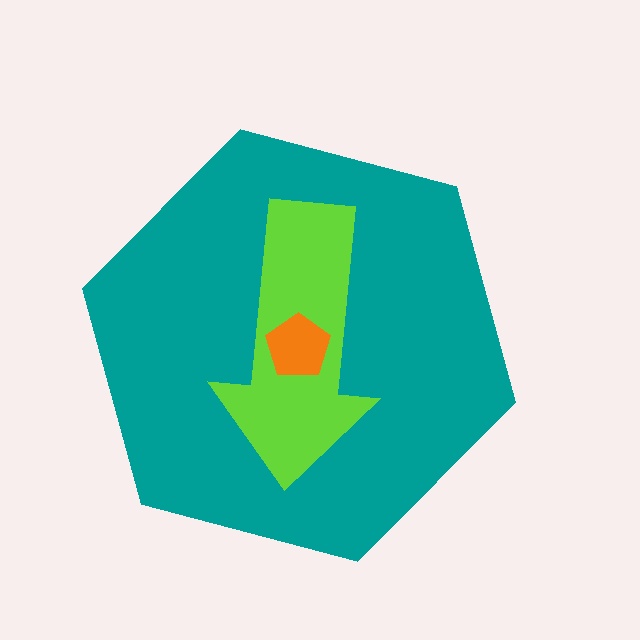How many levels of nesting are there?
3.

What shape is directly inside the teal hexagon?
The lime arrow.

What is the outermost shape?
The teal hexagon.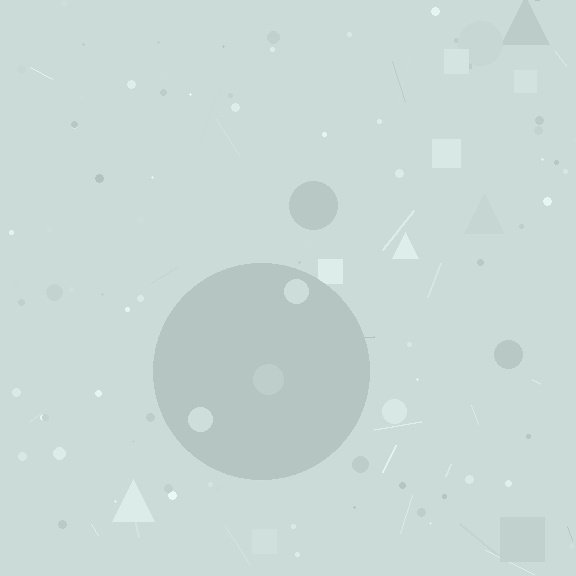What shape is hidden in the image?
A circle is hidden in the image.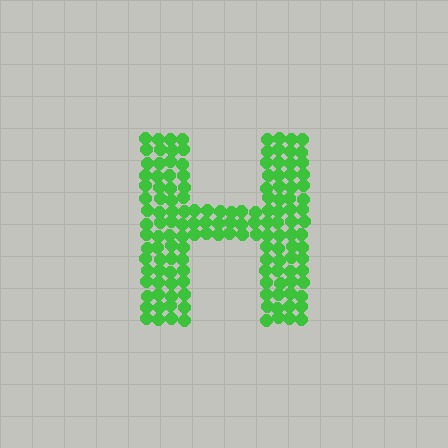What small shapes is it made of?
It is made of small circles.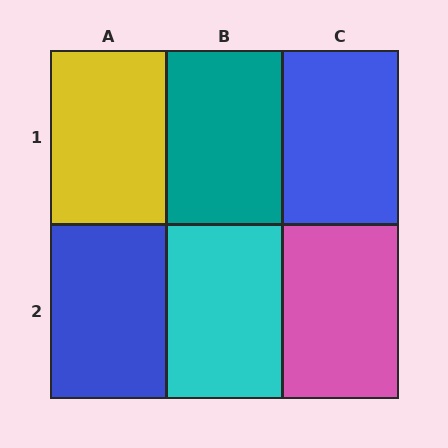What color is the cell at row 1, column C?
Blue.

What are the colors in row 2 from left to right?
Blue, cyan, pink.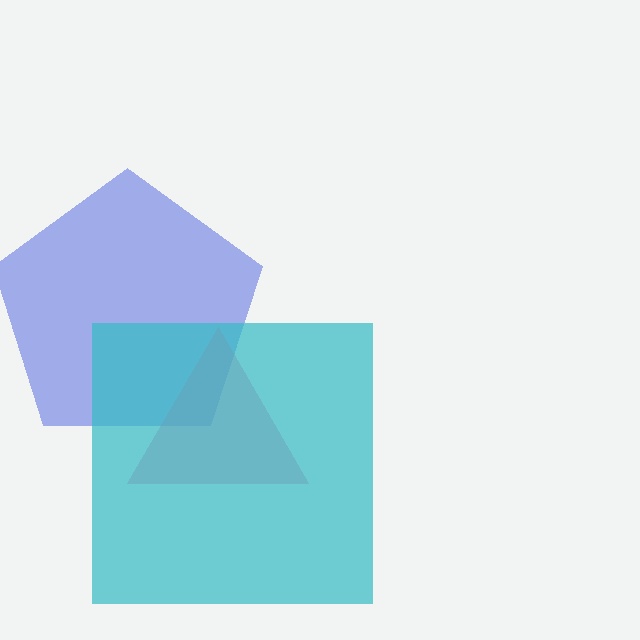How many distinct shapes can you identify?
There are 3 distinct shapes: a blue pentagon, a pink triangle, a cyan square.